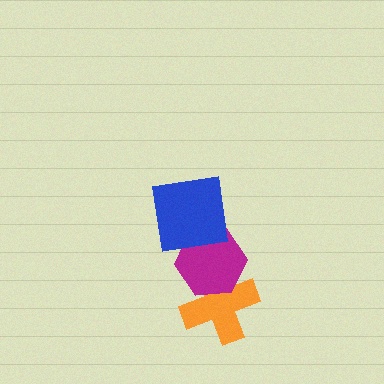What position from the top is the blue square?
The blue square is 1st from the top.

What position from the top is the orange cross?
The orange cross is 3rd from the top.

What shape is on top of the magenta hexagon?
The blue square is on top of the magenta hexagon.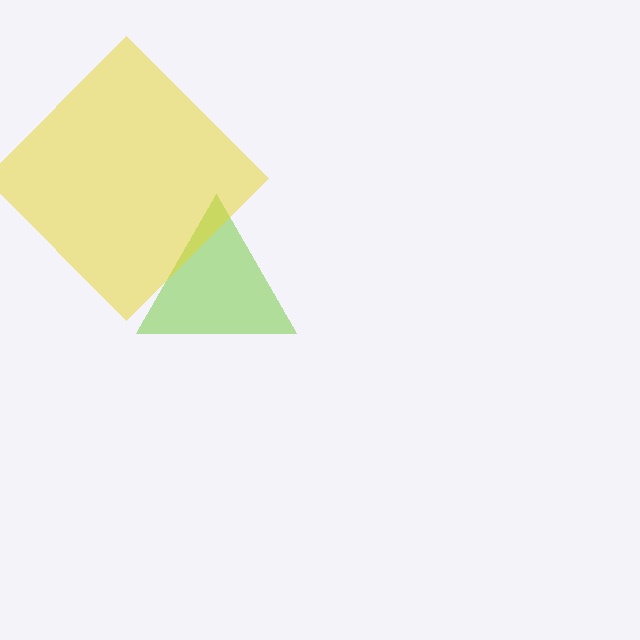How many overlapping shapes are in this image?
There are 2 overlapping shapes in the image.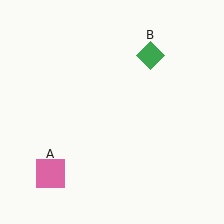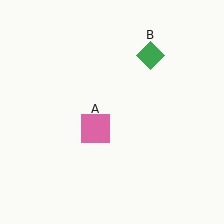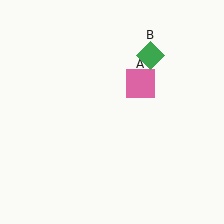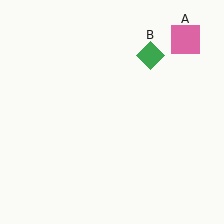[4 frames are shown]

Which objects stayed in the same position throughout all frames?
Green diamond (object B) remained stationary.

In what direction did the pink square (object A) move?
The pink square (object A) moved up and to the right.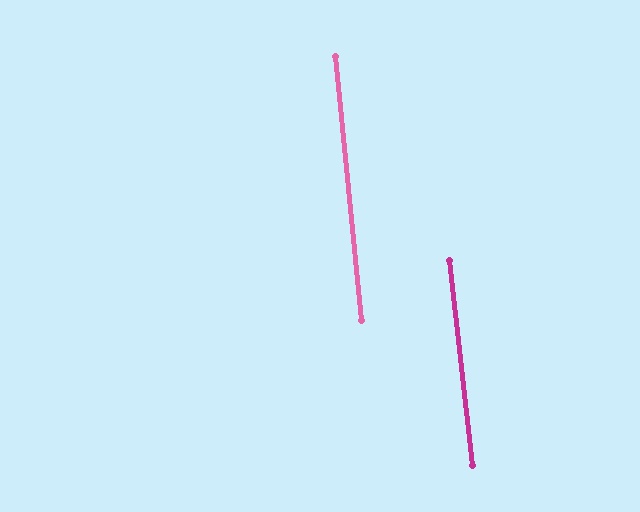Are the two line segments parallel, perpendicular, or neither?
Parallel — their directions differ by only 0.7°.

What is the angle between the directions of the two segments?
Approximately 1 degree.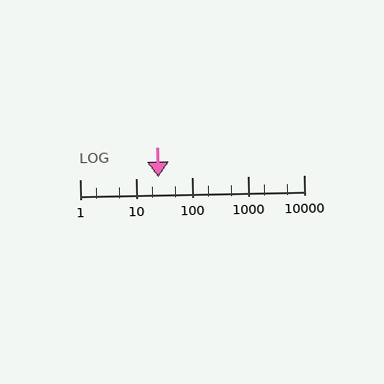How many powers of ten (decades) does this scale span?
The scale spans 4 decades, from 1 to 10000.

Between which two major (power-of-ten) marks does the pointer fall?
The pointer is between 10 and 100.